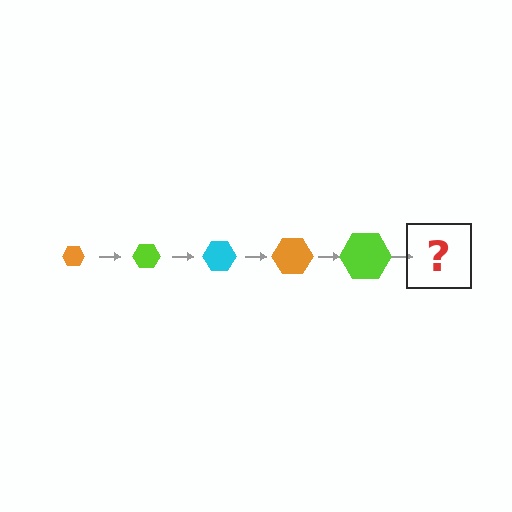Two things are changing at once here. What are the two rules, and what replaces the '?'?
The two rules are that the hexagon grows larger each step and the color cycles through orange, lime, and cyan. The '?' should be a cyan hexagon, larger than the previous one.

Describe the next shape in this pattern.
It should be a cyan hexagon, larger than the previous one.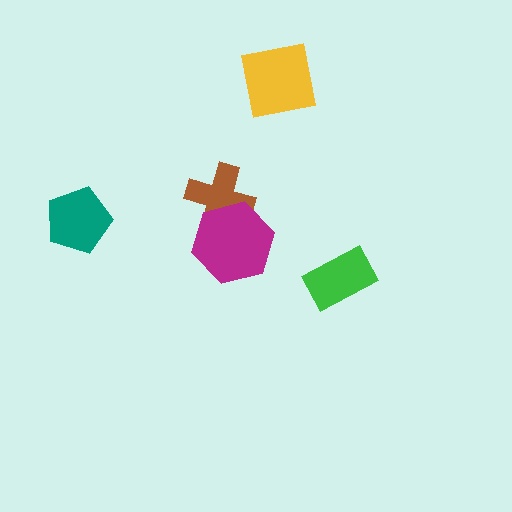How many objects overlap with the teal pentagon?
0 objects overlap with the teal pentagon.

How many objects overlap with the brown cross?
1 object overlaps with the brown cross.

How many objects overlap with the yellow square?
0 objects overlap with the yellow square.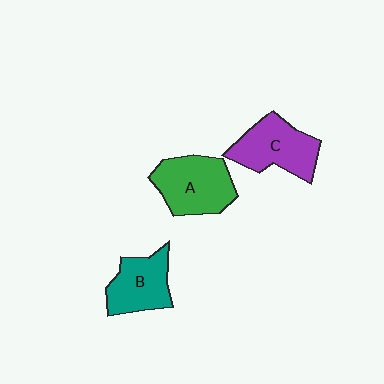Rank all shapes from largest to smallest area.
From largest to smallest: A (green), C (purple), B (teal).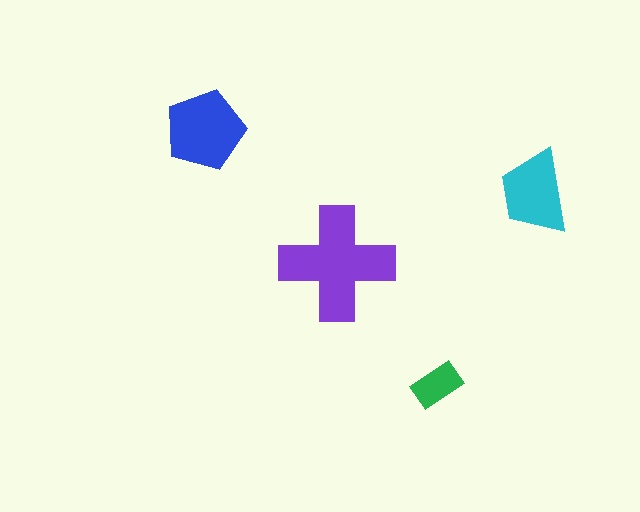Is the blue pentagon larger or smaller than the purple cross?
Smaller.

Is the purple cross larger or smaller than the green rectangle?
Larger.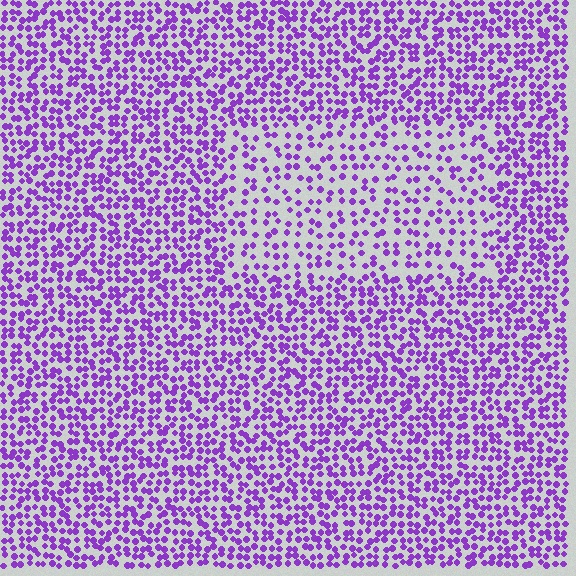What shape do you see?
I see a rectangle.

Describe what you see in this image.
The image contains small purple elements arranged at two different densities. A rectangle-shaped region is visible where the elements are less densely packed than the surrounding area.